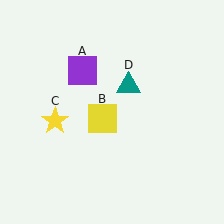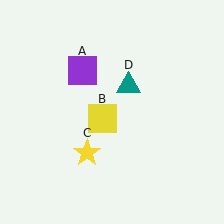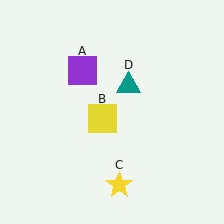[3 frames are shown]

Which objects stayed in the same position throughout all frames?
Purple square (object A) and yellow square (object B) and teal triangle (object D) remained stationary.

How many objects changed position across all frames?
1 object changed position: yellow star (object C).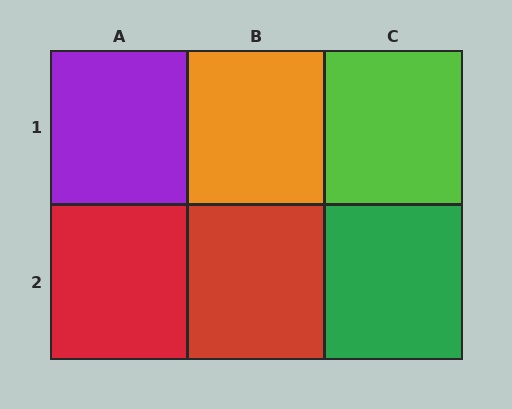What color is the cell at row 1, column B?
Orange.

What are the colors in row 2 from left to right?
Red, red, green.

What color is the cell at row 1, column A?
Purple.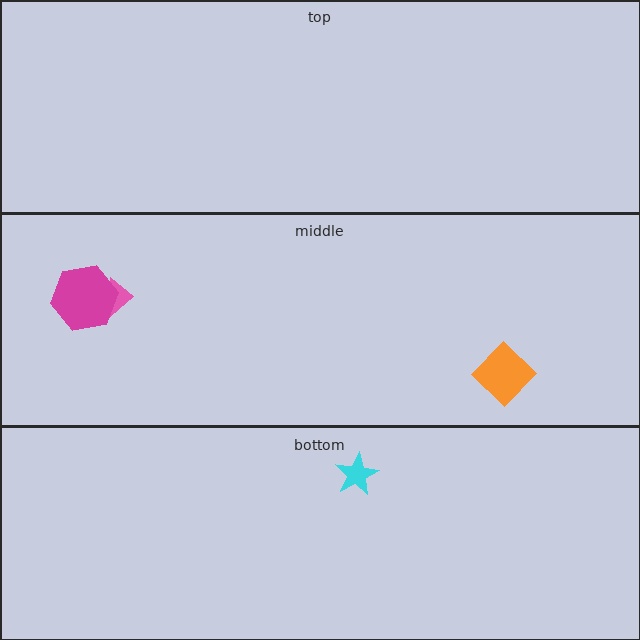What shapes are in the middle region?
The pink arrow, the orange diamond, the magenta hexagon.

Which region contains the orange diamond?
The middle region.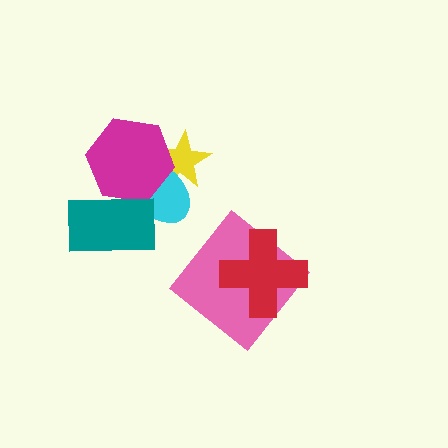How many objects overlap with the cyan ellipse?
3 objects overlap with the cyan ellipse.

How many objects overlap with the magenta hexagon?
3 objects overlap with the magenta hexagon.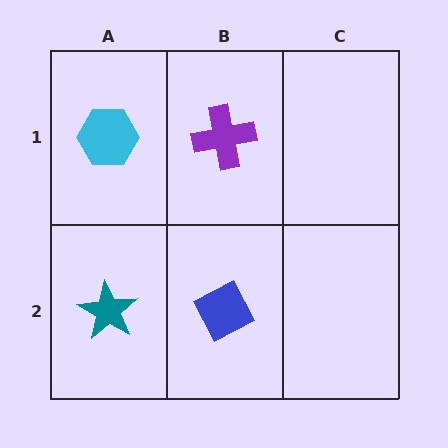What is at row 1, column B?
A purple cross.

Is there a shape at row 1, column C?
No, that cell is empty.